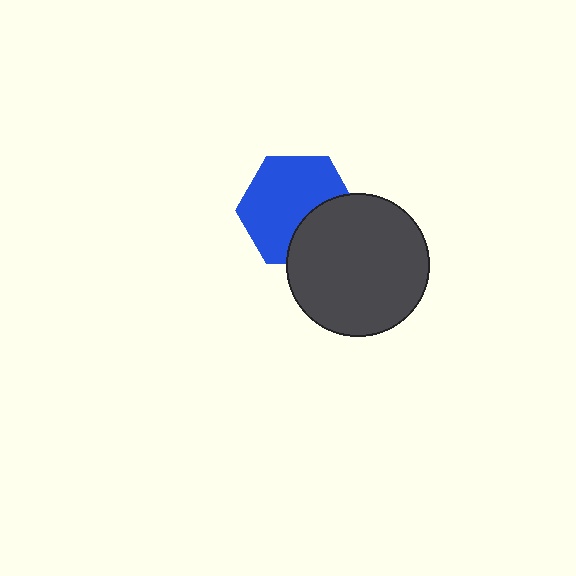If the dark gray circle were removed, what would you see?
You would see the complete blue hexagon.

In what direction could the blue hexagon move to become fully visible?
The blue hexagon could move toward the upper-left. That would shift it out from behind the dark gray circle entirely.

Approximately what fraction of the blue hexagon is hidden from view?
Roughly 31% of the blue hexagon is hidden behind the dark gray circle.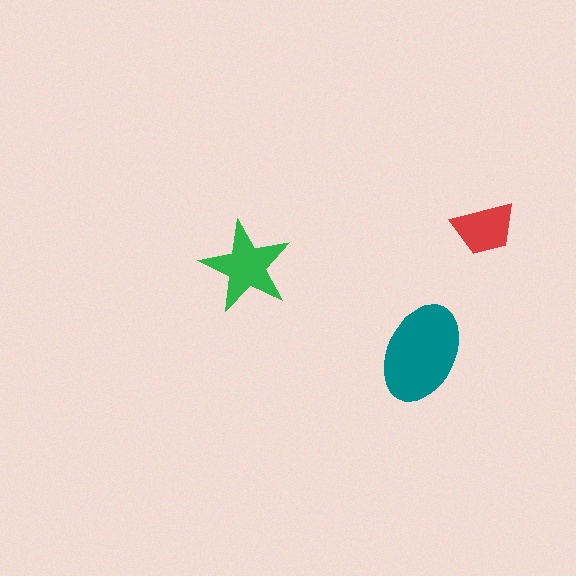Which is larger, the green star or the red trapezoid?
The green star.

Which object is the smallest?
The red trapezoid.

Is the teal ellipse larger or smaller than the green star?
Larger.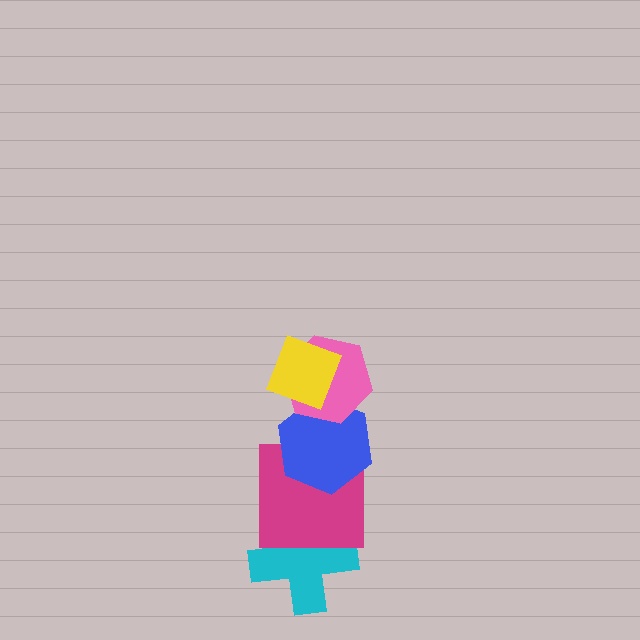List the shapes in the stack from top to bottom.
From top to bottom: the yellow diamond, the pink hexagon, the blue hexagon, the magenta square, the cyan cross.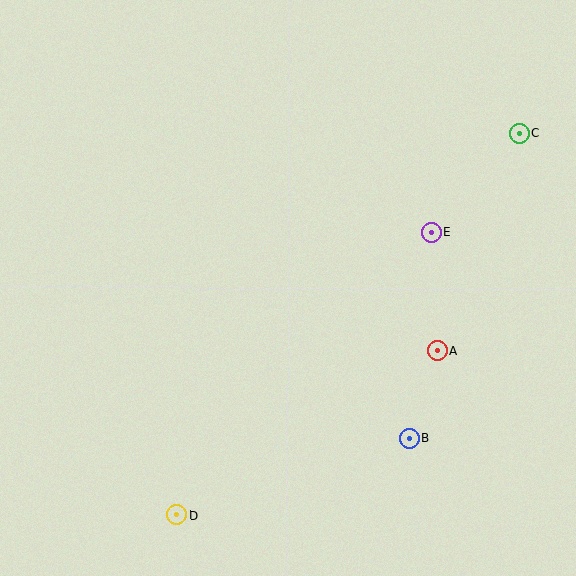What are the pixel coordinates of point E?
Point E is at (432, 232).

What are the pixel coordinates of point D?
Point D is at (177, 515).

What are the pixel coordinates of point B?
Point B is at (409, 438).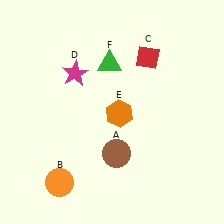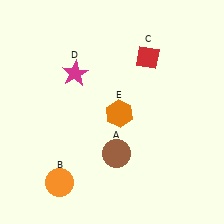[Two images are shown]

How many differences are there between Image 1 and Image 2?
There is 1 difference between the two images.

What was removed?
The green triangle (F) was removed in Image 2.